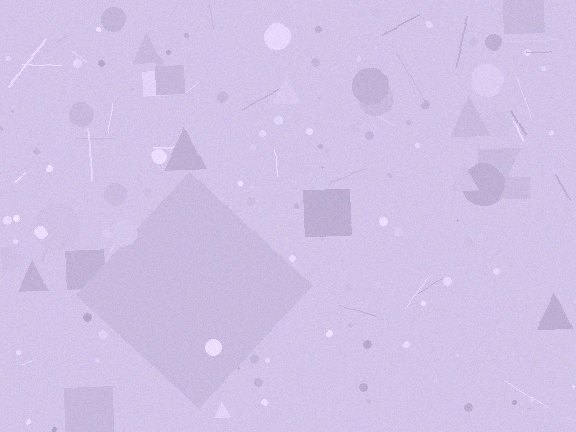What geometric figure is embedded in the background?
A diamond is embedded in the background.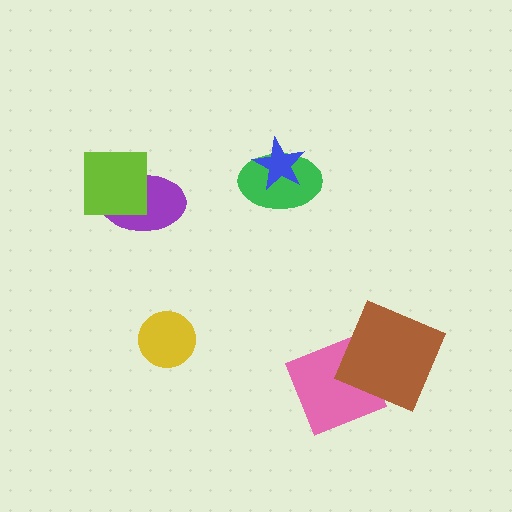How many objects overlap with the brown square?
1 object overlaps with the brown square.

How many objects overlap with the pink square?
1 object overlaps with the pink square.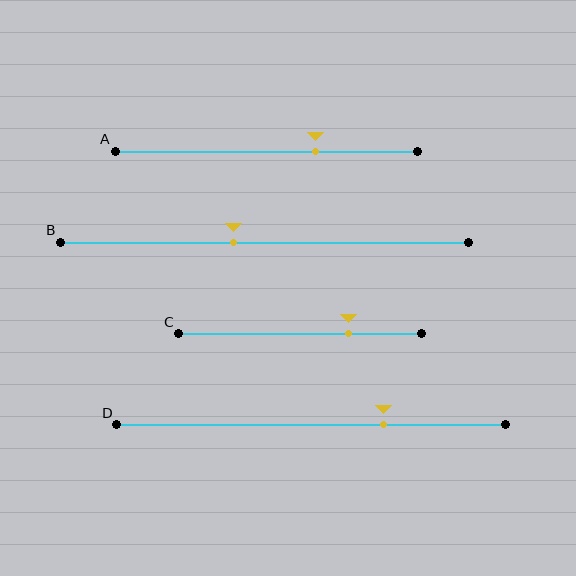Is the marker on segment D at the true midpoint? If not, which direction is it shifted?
No, the marker on segment D is shifted to the right by about 19% of the segment length.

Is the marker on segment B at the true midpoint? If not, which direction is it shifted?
No, the marker on segment B is shifted to the left by about 8% of the segment length.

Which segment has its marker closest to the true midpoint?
Segment B has its marker closest to the true midpoint.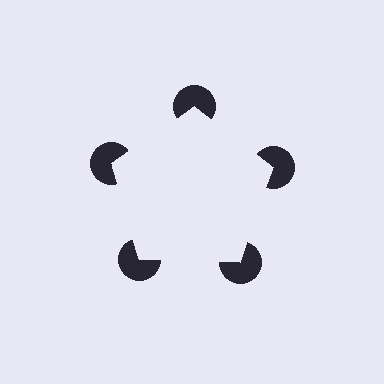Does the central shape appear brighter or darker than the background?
It typically appears slightly brighter than the background, even though no actual brightness change is drawn.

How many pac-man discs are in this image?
There are 5 — one at each vertex of the illusory pentagon.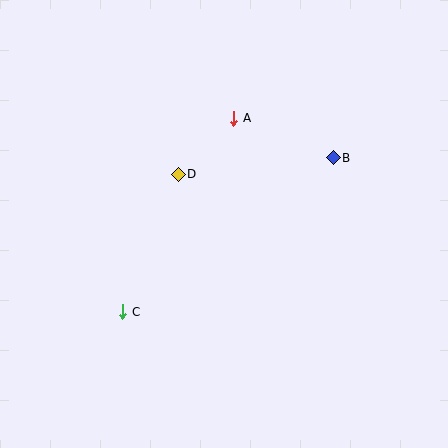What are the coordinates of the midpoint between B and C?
The midpoint between B and C is at (228, 235).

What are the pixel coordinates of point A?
Point A is at (234, 118).